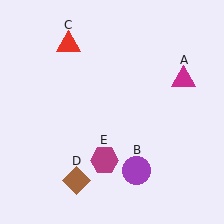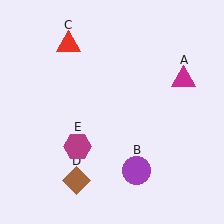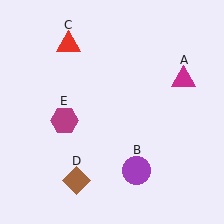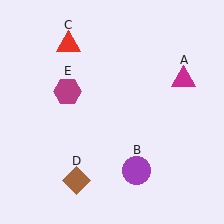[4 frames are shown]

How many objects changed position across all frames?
1 object changed position: magenta hexagon (object E).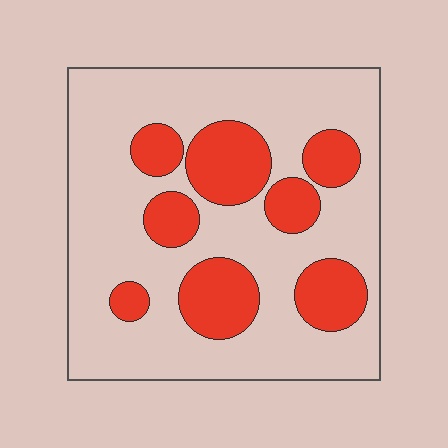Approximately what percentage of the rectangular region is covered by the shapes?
Approximately 25%.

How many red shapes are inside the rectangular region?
8.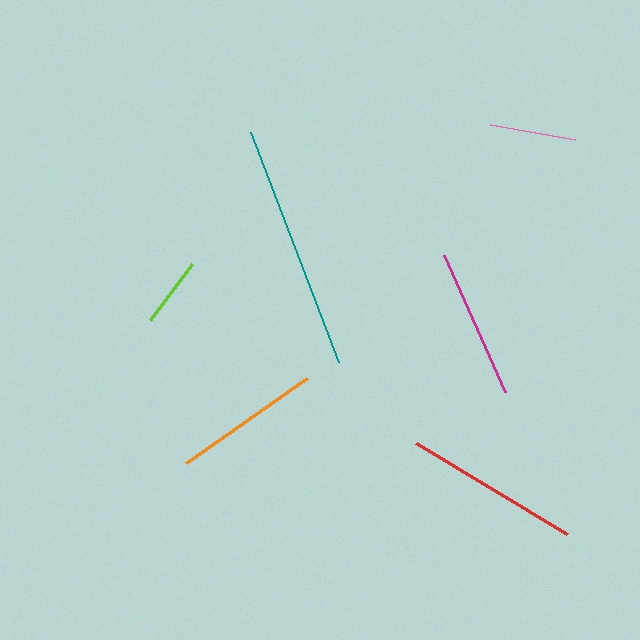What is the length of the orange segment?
The orange segment is approximately 149 pixels long.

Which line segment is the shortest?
The lime line is the shortest at approximately 70 pixels.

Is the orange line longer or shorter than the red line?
The red line is longer than the orange line.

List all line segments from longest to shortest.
From longest to shortest: teal, red, magenta, orange, pink, lime.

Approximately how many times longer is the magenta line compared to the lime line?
The magenta line is approximately 2.1 times the length of the lime line.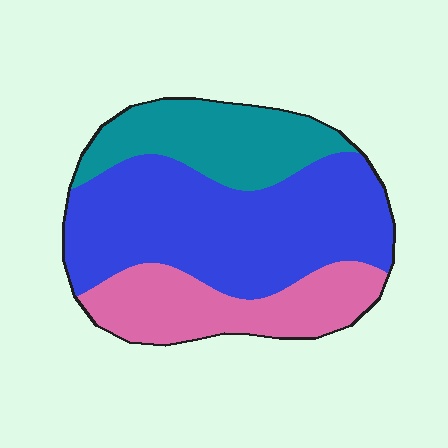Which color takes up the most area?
Blue, at roughly 50%.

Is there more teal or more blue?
Blue.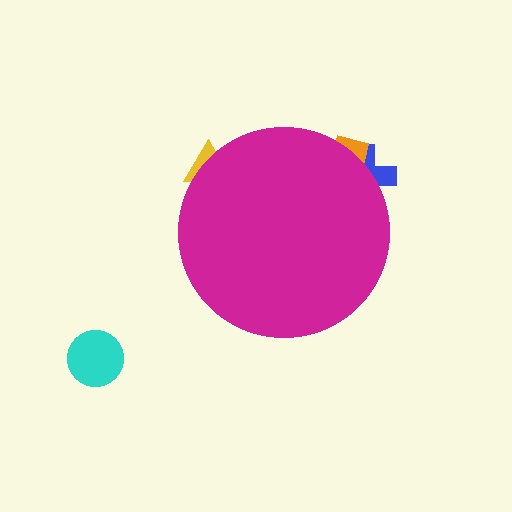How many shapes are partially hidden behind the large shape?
3 shapes are partially hidden.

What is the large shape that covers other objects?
A magenta circle.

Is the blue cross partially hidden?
Yes, the blue cross is partially hidden behind the magenta circle.